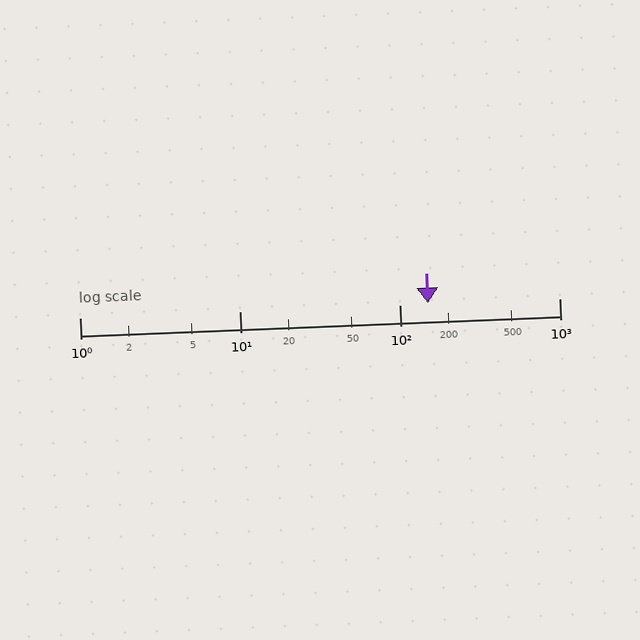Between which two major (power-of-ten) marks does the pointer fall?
The pointer is between 100 and 1000.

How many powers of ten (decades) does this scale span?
The scale spans 3 decades, from 1 to 1000.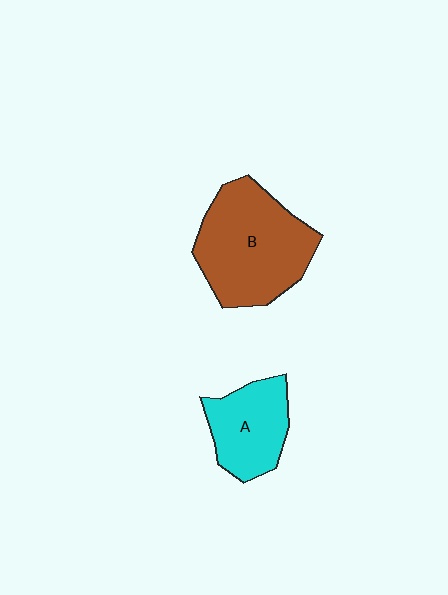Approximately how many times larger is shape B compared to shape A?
Approximately 1.7 times.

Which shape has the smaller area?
Shape A (cyan).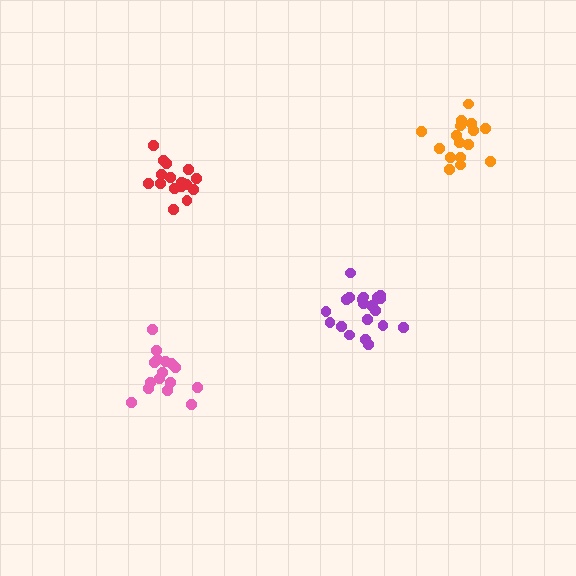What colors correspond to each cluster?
The clusters are colored: purple, pink, red, orange.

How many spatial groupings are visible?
There are 4 spatial groupings.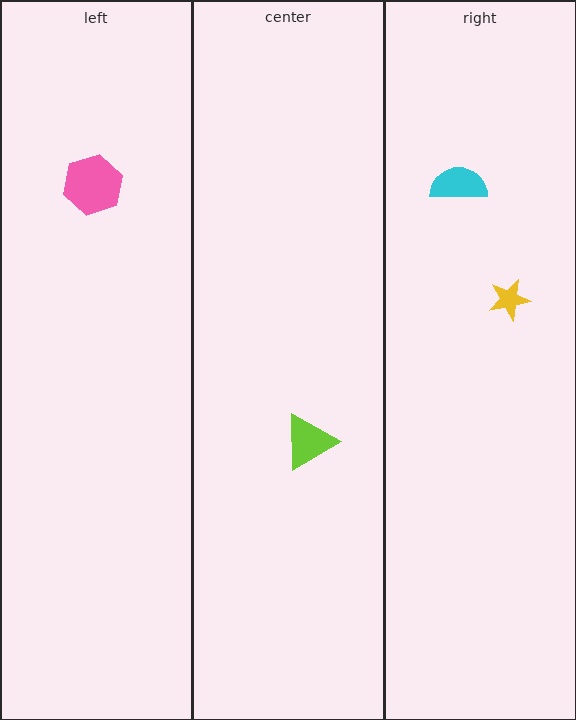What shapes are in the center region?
The lime triangle.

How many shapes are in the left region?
1.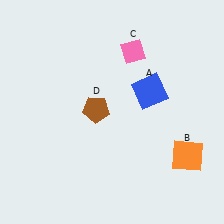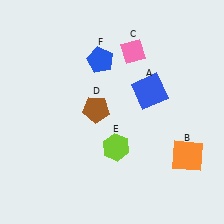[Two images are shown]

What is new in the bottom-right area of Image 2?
A lime hexagon (E) was added in the bottom-right area of Image 2.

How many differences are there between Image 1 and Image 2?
There are 2 differences between the two images.